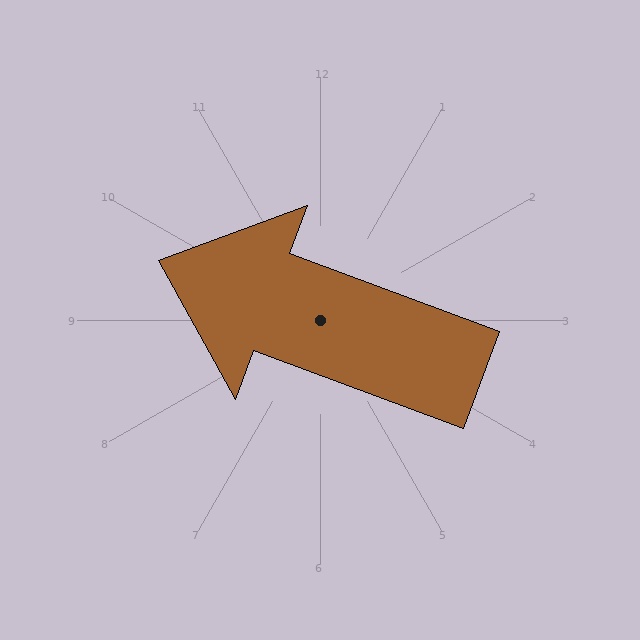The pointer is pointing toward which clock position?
Roughly 10 o'clock.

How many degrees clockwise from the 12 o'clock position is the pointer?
Approximately 290 degrees.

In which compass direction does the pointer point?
West.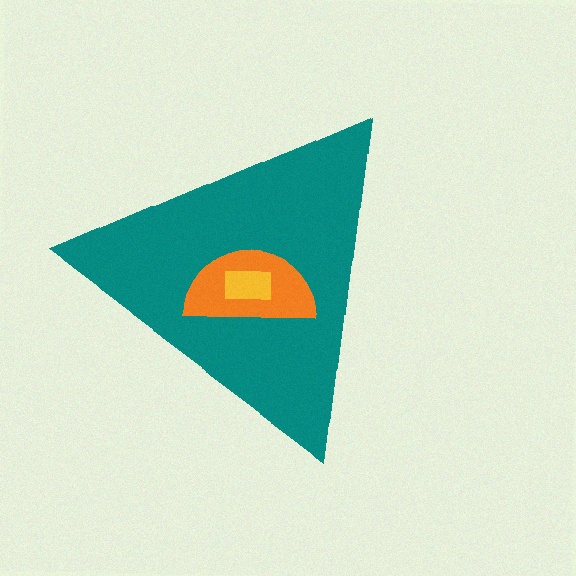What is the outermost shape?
The teal triangle.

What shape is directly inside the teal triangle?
The orange semicircle.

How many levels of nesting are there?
3.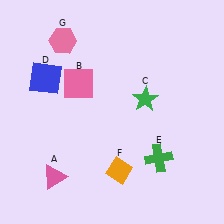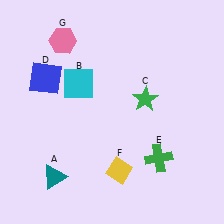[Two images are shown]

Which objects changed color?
A changed from pink to teal. B changed from pink to cyan. F changed from orange to yellow.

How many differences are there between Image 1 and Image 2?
There are 3 differences between the two images.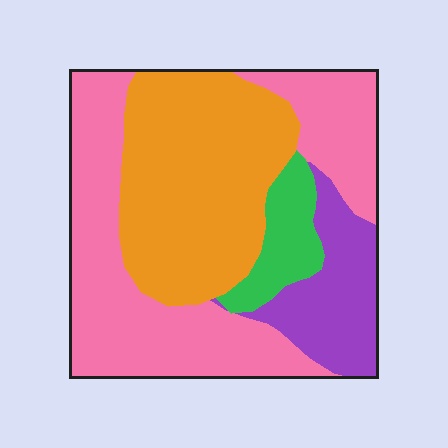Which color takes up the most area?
Pink, at roughly 45%.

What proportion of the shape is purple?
Purple takes up less than a sixth of the shape.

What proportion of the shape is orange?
Orange covers 35% of the shape.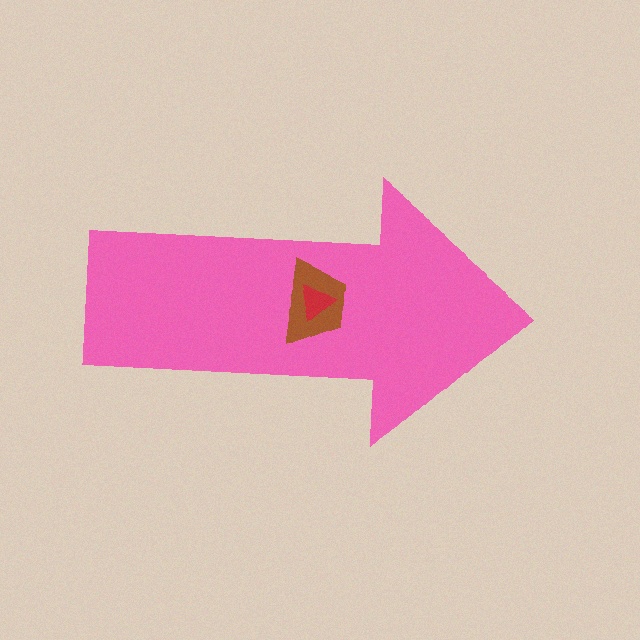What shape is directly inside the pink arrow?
The brown trapezoid.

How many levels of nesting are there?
3.